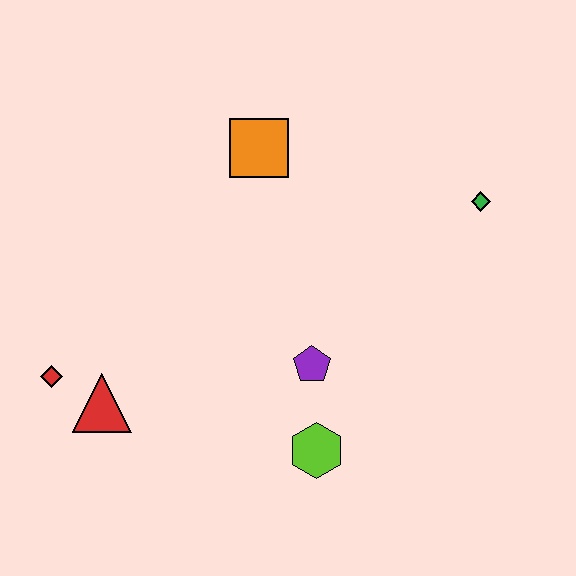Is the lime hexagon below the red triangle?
Yes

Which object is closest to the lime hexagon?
The purple pentagon is closest to the lime hexagon.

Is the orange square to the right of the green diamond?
No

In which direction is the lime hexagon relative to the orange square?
The lime hexagon is below the orange square.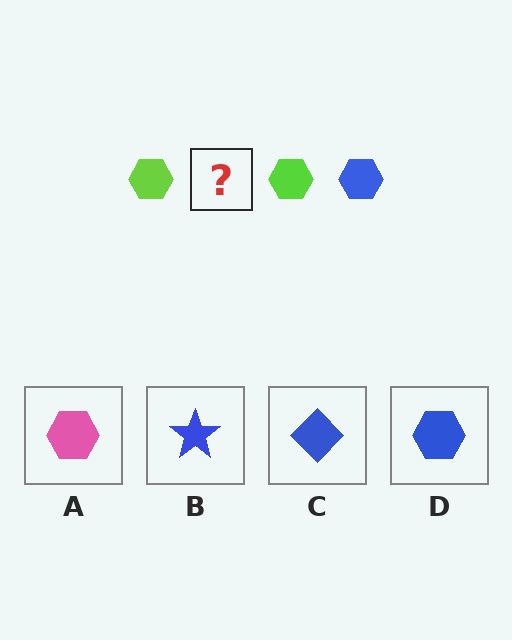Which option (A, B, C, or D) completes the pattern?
D.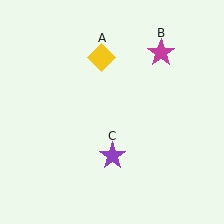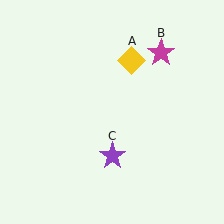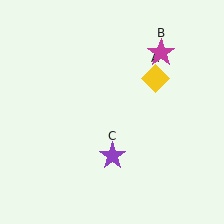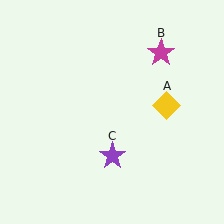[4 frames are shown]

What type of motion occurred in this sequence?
The yellow diamond (object A) rotated clockwise around the center of the scene.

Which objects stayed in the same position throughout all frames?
Magenta star (object B) and purple star (object C) remained stationary.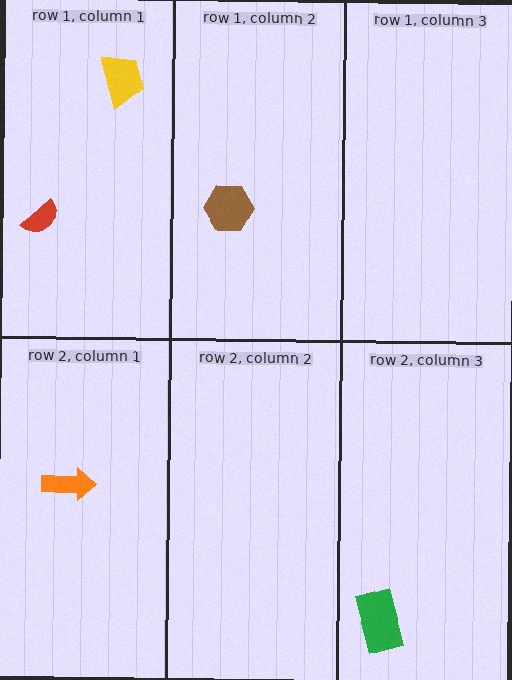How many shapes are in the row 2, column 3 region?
1.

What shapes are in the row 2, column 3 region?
The green rectangle.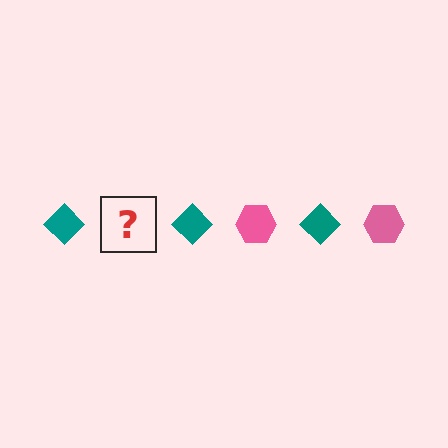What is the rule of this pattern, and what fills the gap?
The rule is that the pattern alternates between teal diamond and pink hexagon. The gap should be filled with a pink hexagon.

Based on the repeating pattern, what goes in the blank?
The blank should be a pink hexagon.